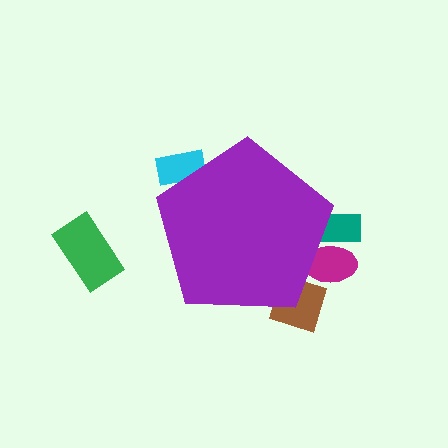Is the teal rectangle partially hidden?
Yes, the teal rectangle is partially hidden behind the purple pentagon.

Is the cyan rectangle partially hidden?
Yes, the cyan rectangle is partially hidden behind the purple pentagon.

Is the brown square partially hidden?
Yes, the brown square is partially hidden behind the purple pentagon.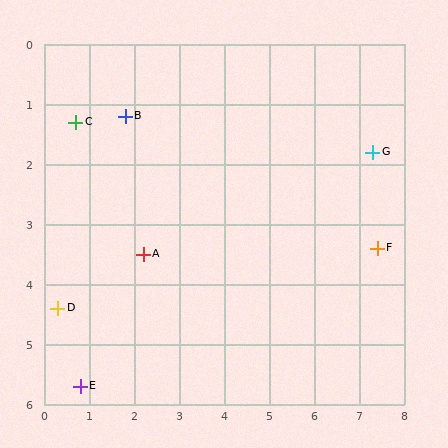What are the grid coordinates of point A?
Point A is at approximately (2.2, 3.5).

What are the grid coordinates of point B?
Point B is at approximately (1.8, 1.2).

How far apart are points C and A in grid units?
Points C and A are about 2.7 grid units apart.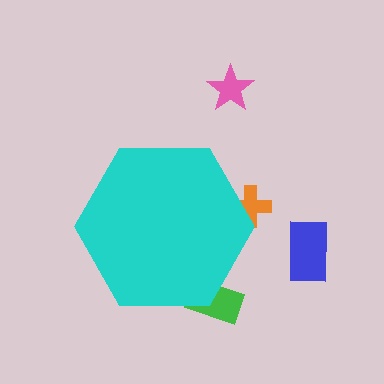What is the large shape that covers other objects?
A cyan hexagon.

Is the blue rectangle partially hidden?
No, the blue rectangle is fully visible.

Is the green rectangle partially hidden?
Yes, the green rectangle is partially hidden behind the cyan hexagon.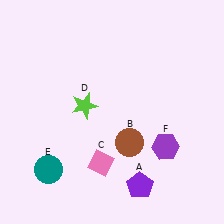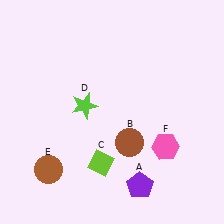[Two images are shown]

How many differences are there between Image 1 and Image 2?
There are 3 differences between the two images.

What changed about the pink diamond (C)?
In Image 1, C is pink. In Image 2, it changed to lime.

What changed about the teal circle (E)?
In Image 1, E is teal. In Image 2, it changed to brown.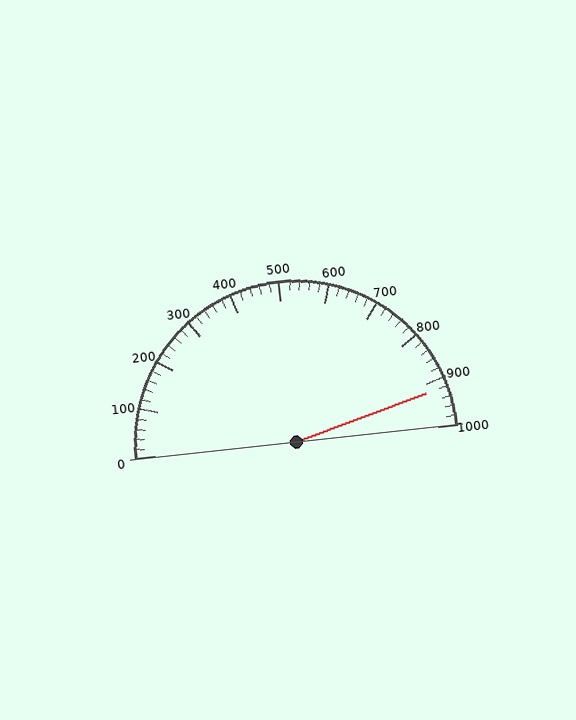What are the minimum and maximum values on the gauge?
The gauge ranges from 0 to 1000.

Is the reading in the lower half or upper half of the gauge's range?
The reading is in the upper half of the range (0 to 1000).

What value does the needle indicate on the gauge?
The needle indicates approximately 920.